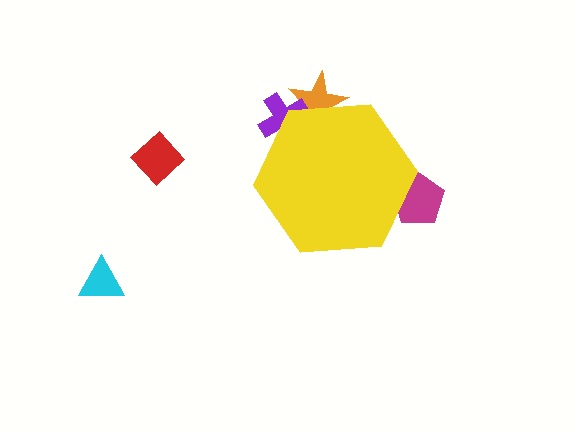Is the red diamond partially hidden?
No, the red diamond is fully visible.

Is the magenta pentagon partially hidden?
Yes, the magenta pentagon is partially hidden behind the yellow hexagon.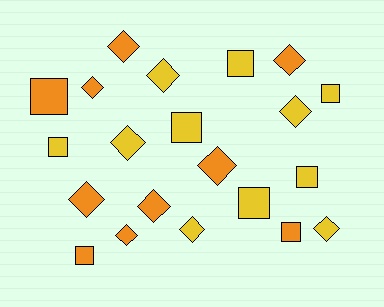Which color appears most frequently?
Yellow, with 11 objects.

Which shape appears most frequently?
Diamond, with 12 objects.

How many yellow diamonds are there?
There are 5 yellow diamonds.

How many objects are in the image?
There are 21 objects.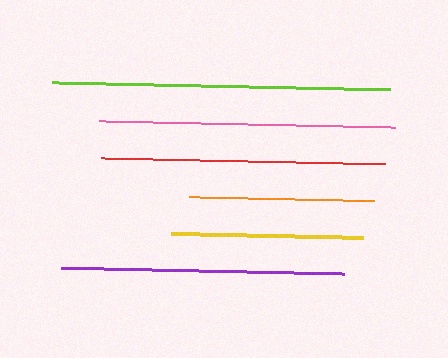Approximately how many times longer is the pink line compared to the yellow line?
The pink line is approximately 1.5 times the length of the yellow line.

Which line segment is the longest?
The lime line is the longest at approximately 338 pixels.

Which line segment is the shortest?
The orange line is the shortest at approximately 185 pixels.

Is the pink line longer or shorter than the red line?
The pink line is longer than the red line.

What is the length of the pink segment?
The pink segment is approximately 296 pixels long.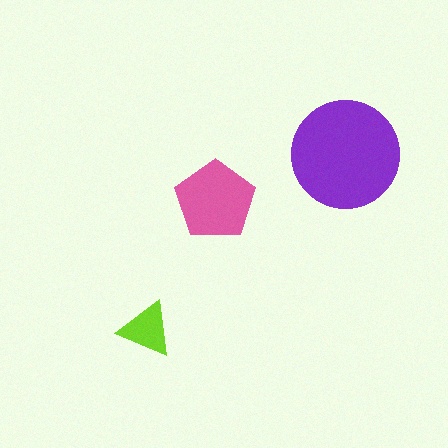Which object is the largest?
The purple circle.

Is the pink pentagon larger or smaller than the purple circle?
Smaller.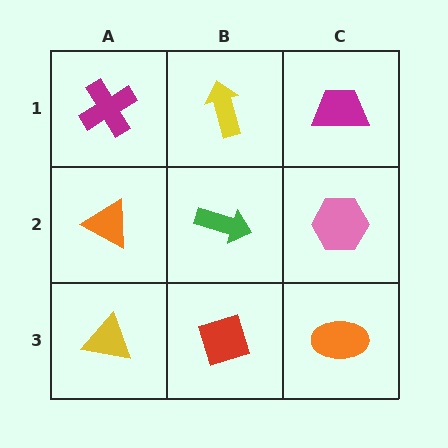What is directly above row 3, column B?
A green arrow.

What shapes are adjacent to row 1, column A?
An orange triangle (row 2, column A), a yellow arrow (row 1, column B).